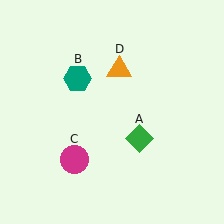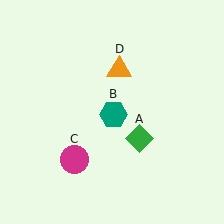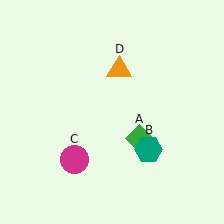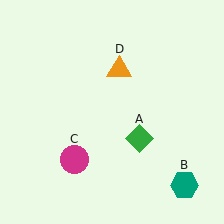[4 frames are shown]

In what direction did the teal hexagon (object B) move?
The teal hexagon (object B) moved down and to the right.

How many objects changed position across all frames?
1 object changed position: teal hexagon (object B).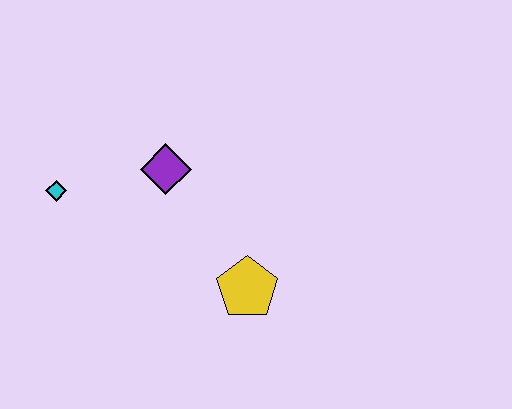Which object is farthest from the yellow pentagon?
The cyan diamond is farthest from the yellow pentagon.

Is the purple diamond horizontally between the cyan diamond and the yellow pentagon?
Yes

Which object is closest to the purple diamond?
The cyan diamond is closest to the purple diamond.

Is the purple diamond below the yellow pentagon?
No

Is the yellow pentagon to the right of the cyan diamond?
Yes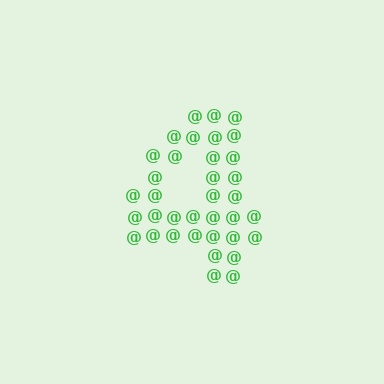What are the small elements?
The small elements are at signs.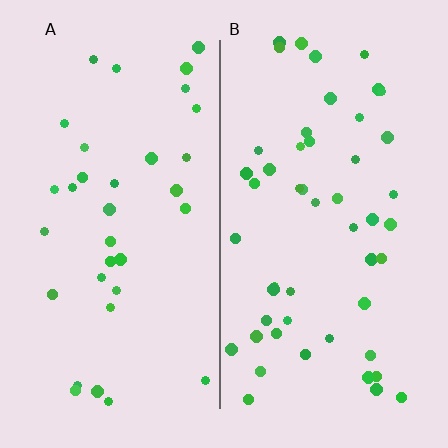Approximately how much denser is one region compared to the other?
Approximately 1.5× — region B over region A.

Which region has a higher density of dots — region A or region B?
B (the right).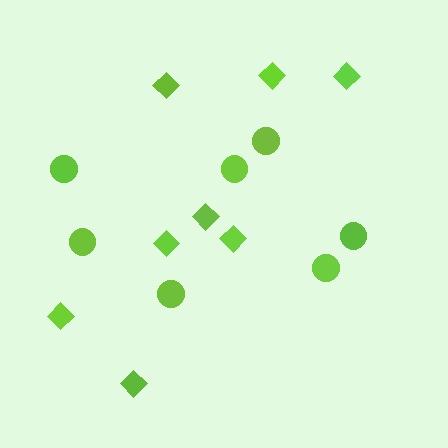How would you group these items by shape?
There are 2 groups: one group of diamonds (8) and one group of circles (7).